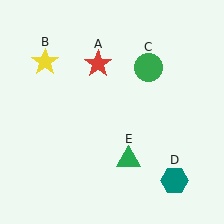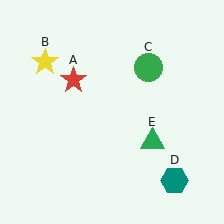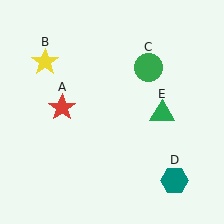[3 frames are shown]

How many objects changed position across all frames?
2 objects changed position: red star (object A), green triangle (object E).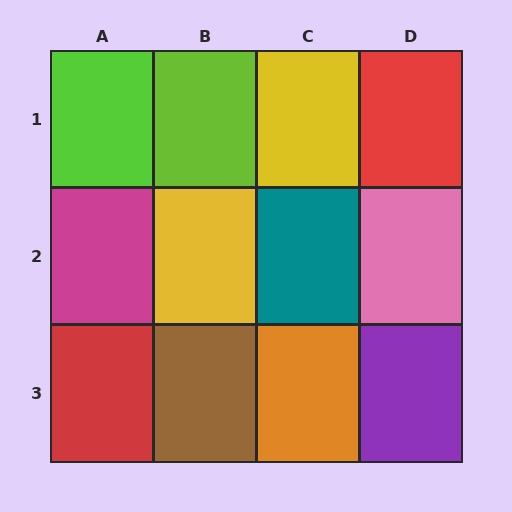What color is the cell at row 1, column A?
Lime.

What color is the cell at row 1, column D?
Red.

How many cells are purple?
1 cell is purple.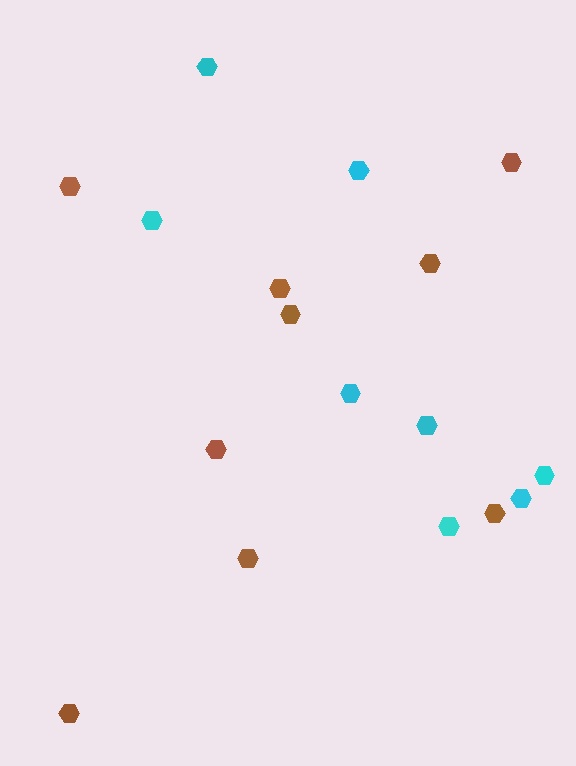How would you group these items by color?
There are 2 groups: one group of cyan hexagons (8) and one group of brown hexagons (9).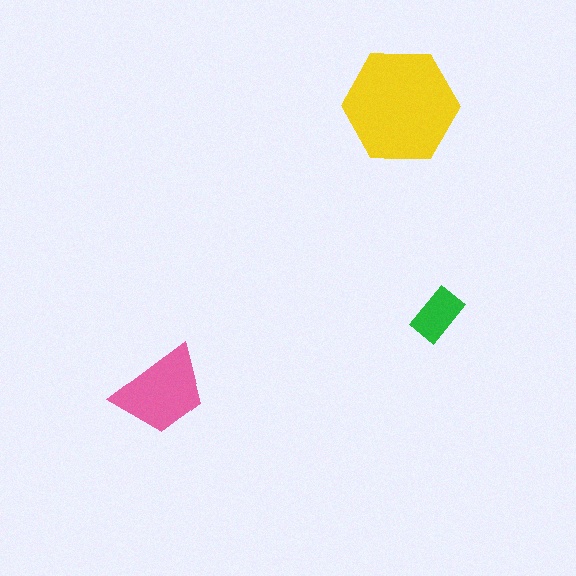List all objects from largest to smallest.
The yellow hexagon, the pink trapezoid, the green rectangle.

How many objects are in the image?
There are 3 objects in the image.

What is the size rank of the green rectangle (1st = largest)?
3rd.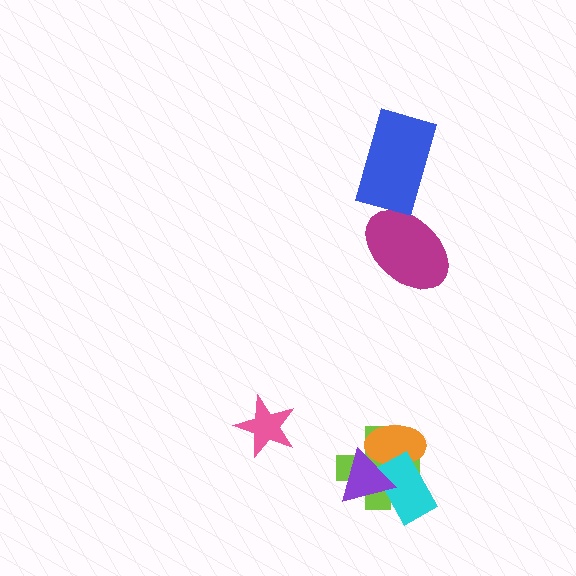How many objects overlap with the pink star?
0 objects overlap with the pink star.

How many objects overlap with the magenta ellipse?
0 objects overlap with the magenta ellipse.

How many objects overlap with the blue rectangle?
0 objects overlap with the blue rectangle.